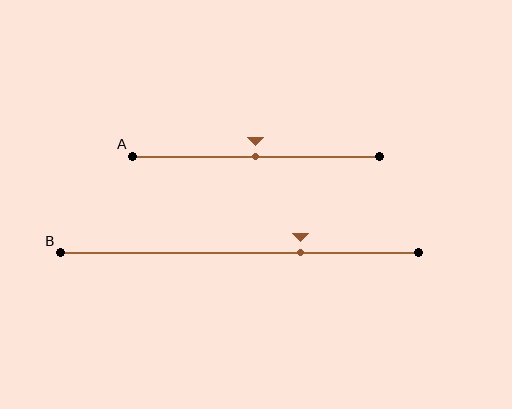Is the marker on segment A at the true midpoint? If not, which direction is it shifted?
Yes, the marker on segment A is at the true midpoint.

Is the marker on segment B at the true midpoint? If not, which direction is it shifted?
No, the marker on segment B is shifted to the right by about 17% of the segment length.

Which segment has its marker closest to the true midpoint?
Segment A has its marker closest to the true midpoint.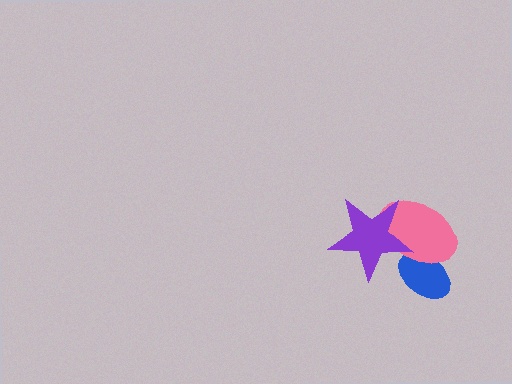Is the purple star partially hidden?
No, no other shape covers it.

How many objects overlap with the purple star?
2 objects overlap with the purple star.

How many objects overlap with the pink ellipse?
2 objects overlap with the pink ellipse.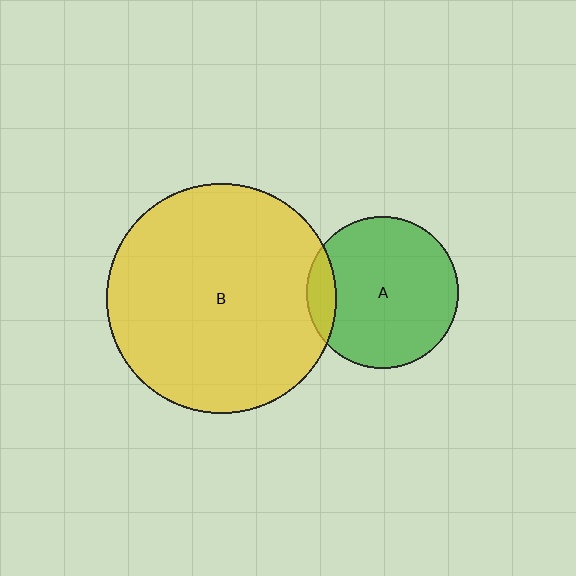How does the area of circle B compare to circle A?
Approximately 2.3 times.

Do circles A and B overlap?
Yes.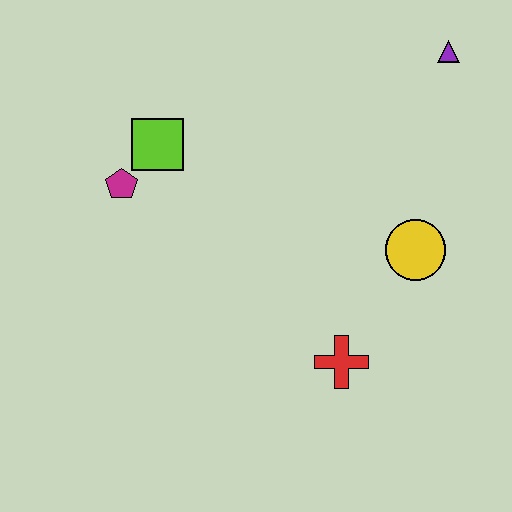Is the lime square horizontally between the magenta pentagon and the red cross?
Yes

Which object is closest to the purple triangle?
The yellow circle is closest to the purple triangle.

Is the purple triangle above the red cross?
Yes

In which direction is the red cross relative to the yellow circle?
The red cross is below the yellow circle.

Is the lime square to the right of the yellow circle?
No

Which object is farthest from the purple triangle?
The magenta pentagon is farthest from the purple triangle.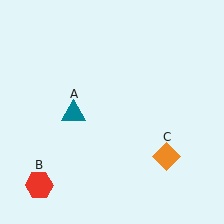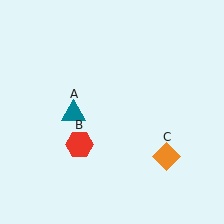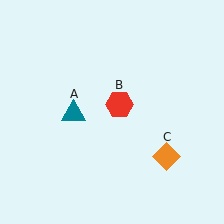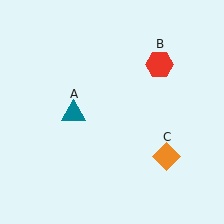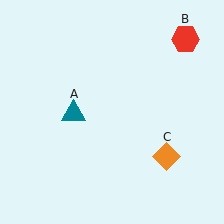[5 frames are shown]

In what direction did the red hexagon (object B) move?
The red hexagon (object B) moved up and to the right.